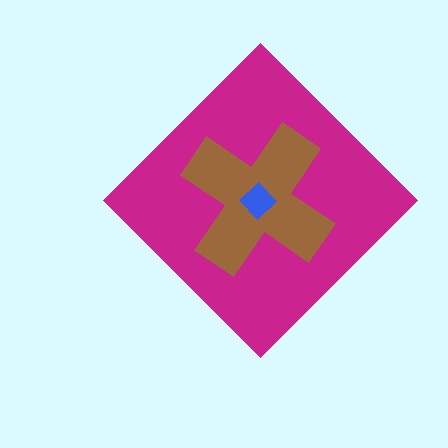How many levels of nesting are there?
3.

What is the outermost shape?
The magenta diamond.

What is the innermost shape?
The blue diamond.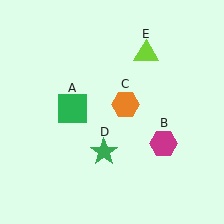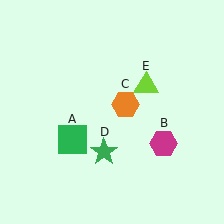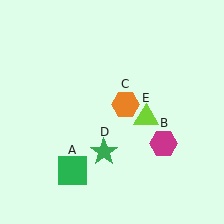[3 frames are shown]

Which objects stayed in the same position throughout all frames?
Magenta hexagon (object B) and orange hexagon (object C) and green star (object D) remained stationary.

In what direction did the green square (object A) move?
The green square (object A) moved down.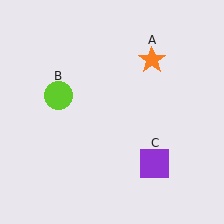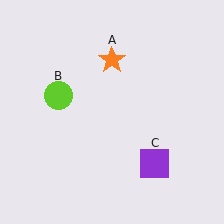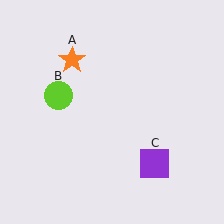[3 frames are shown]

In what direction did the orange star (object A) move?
The orange star (object A) moved left.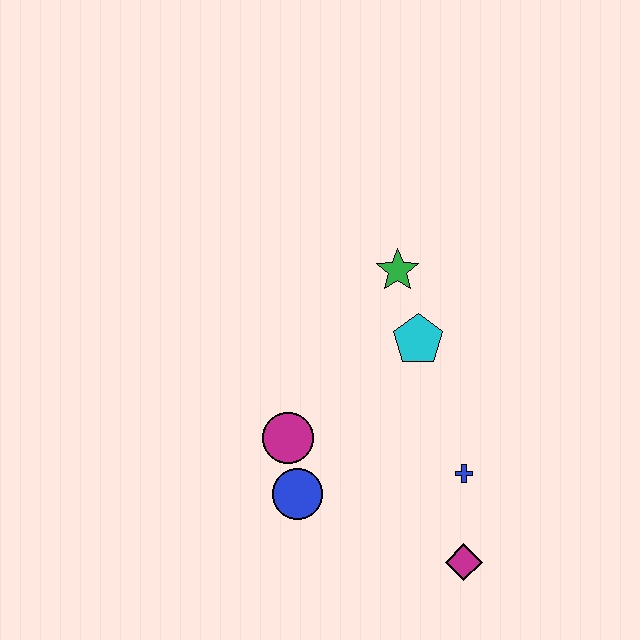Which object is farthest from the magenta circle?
The magenta diamond is farthest from the magenta circle.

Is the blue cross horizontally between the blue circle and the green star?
No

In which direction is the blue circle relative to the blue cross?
The blue circle is to the left of the blue cross.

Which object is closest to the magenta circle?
The blue circle is closest to the magenta circle.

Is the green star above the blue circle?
Yes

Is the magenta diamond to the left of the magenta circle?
No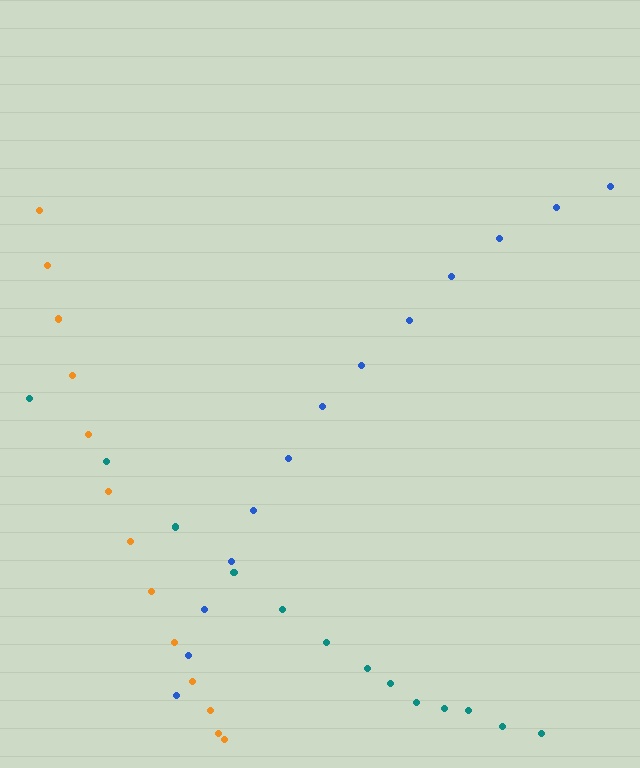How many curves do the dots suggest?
There are 3 distinct paths.